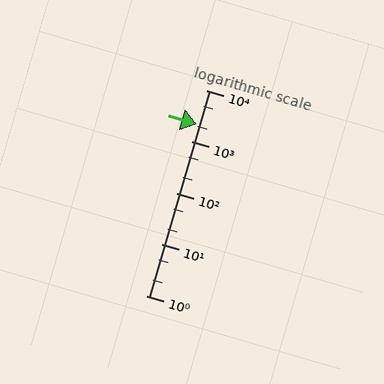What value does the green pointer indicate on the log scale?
The pointer indicates approximately 2200.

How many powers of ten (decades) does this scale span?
The scale spans 4 decades, from 1 to 10000.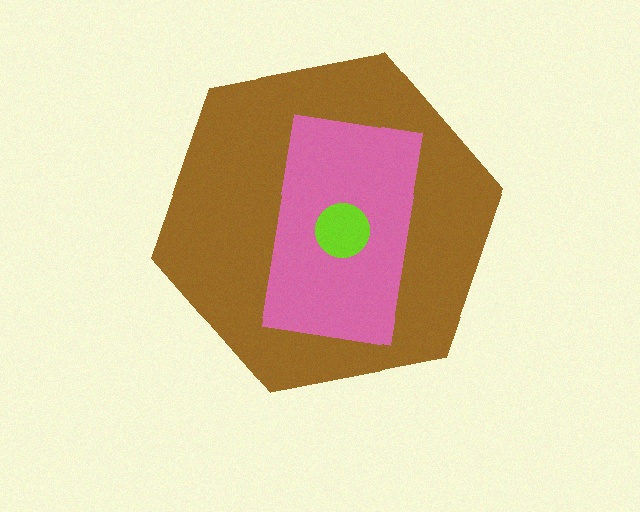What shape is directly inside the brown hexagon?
The pink rectangle.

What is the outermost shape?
The brown hexagon.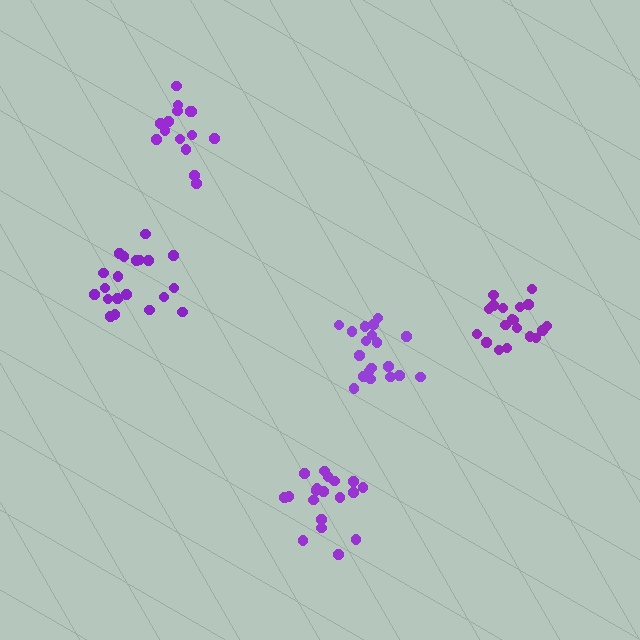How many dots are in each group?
Group 1: 19 dots, Group 2: 15 dots, Group 3: 19 dots, Group 4: 20 dots, Group 5: 19 dots (92 total).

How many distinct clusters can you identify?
There are 5 distinct clusters.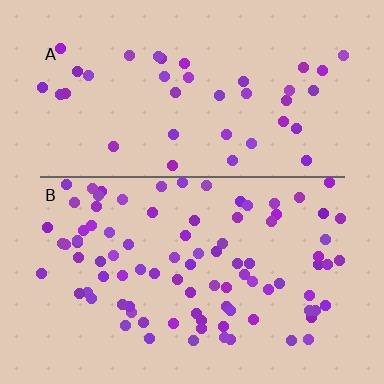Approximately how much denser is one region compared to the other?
Approximately 2.3× — region B over region A.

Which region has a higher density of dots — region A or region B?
B (the bottom).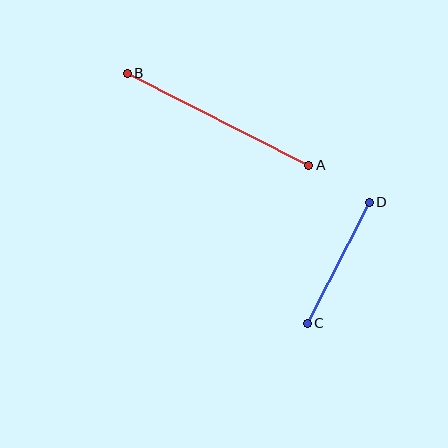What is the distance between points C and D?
The distance is approximately 136 pixels.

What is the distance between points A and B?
The distance is approximately 204 pixels.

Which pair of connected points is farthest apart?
Points A and B are farthest apart.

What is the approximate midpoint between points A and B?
The midpoint is at approximately (218, 119) pixels.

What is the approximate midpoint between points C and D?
The midpoint is at approximately (338, 263) pixels.